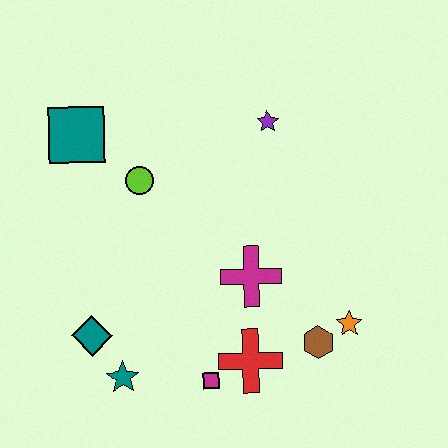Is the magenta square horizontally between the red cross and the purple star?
No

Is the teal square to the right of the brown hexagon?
No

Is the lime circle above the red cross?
Yes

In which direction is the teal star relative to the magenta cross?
The teal star is to the left of the magenta cross.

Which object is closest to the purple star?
The lime circle is closest to the purple star.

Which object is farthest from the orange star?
The teal square is farthest from the orange star.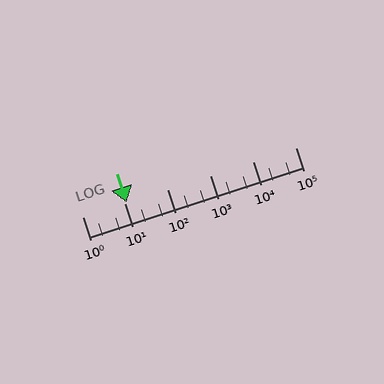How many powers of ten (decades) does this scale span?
The scale spans 5 decades, from 1 to 100000.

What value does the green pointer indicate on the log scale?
The pointer indicates approximately 11.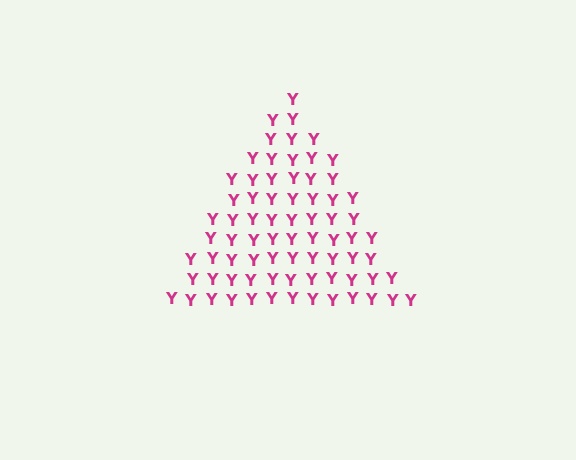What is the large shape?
The large shape is a triangle.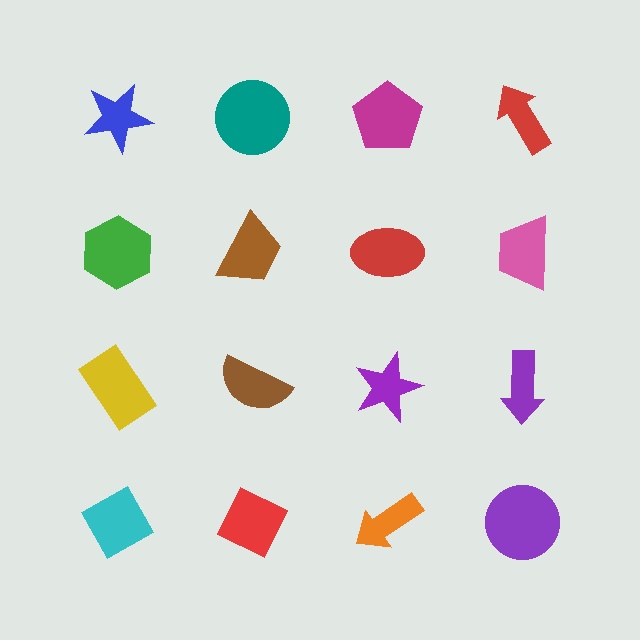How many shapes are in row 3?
4 shapes.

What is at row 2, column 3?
A red ellipse.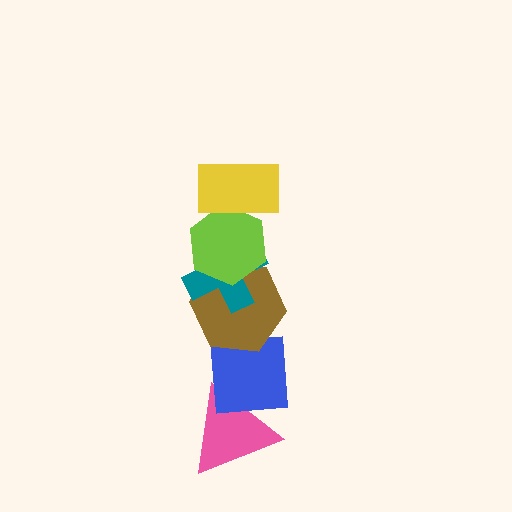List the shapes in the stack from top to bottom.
From top to bottom: the yellow rectangle, the lime hexagon, the teal cross, the brown hexagon, the blue square, the pink triangle.